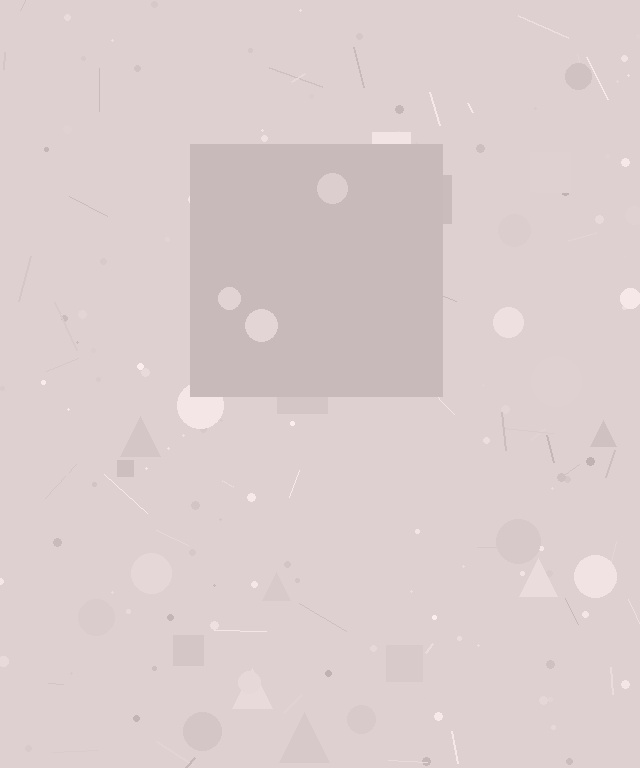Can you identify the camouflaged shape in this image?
The camouflaged shape is a square.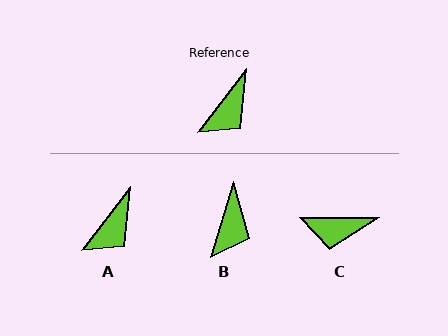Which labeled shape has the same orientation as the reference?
A.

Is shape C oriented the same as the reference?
No, it is off by about 53 degrees.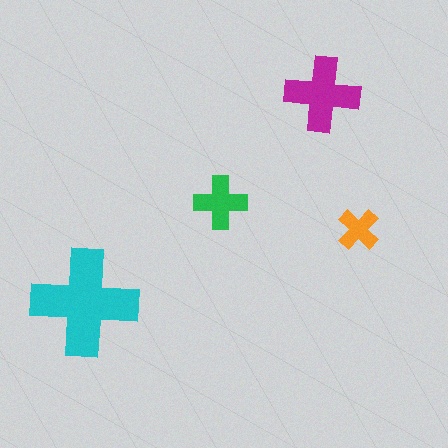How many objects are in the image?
There are 4 objects in the image.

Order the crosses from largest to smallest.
the cyan one, the magenta one, the green one, the orange one.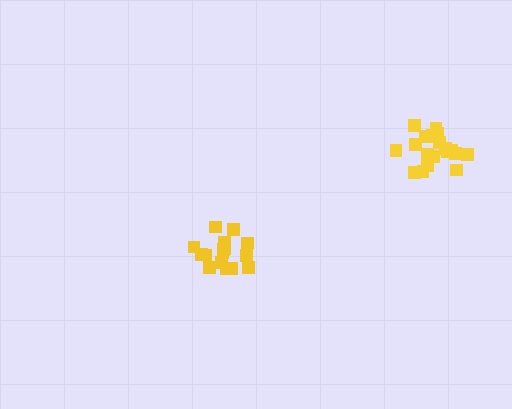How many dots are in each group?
Group 1: 20 dots, Group 2: 17 dots (37 total).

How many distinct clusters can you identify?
There are 2 distinct clusters.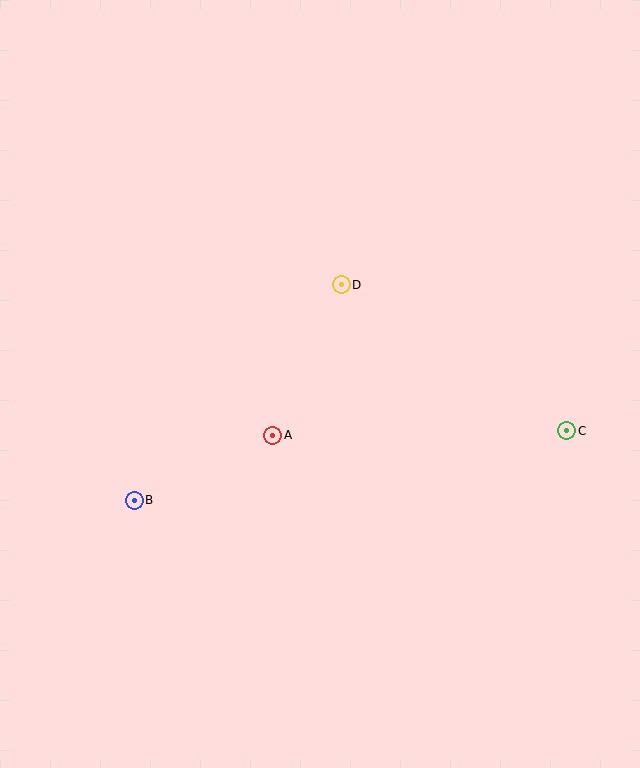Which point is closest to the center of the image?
Point A at (273, 435) is closest to the center.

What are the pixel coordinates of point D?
Point D is at (341, 285).